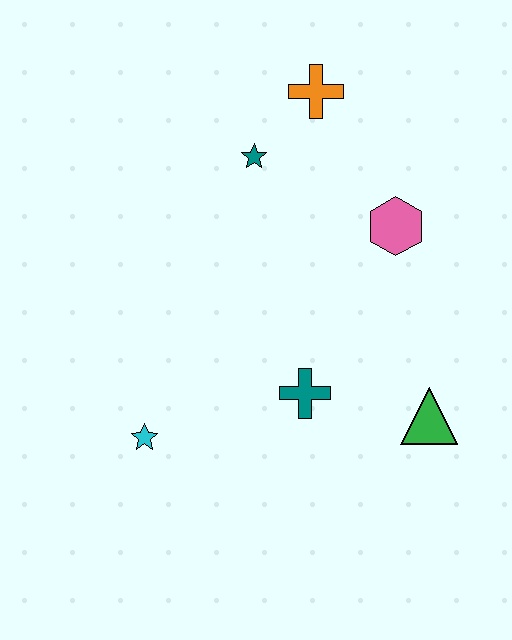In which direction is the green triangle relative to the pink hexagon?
The green triangle is below the pink hexagon.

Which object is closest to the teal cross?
The green triangle is closest to the teal cross.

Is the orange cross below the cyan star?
No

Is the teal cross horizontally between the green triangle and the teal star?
Yes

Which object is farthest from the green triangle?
The orange cross is farthest from the green triangle.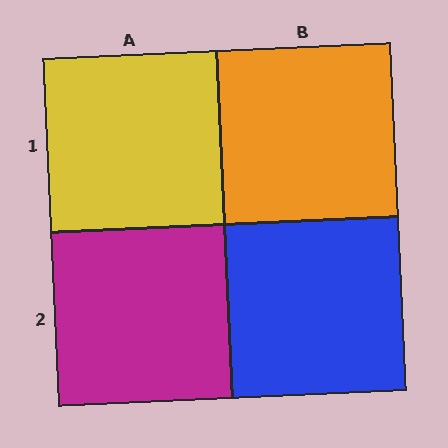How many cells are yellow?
1 cell is yellow.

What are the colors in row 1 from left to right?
Yellow, orange.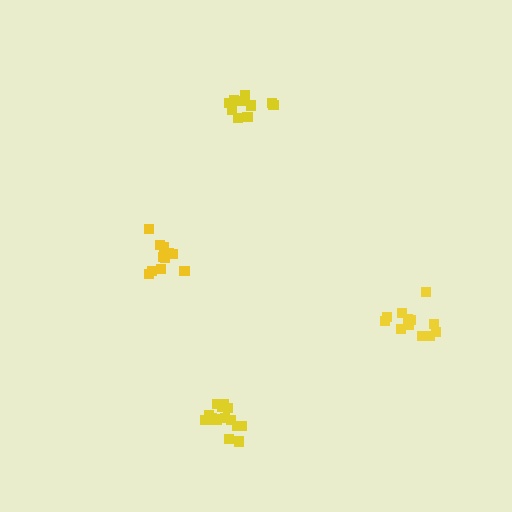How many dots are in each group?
Group 1: 10 dots, Group 2: 11 dots, Group 3: 16 dots, Group 4: 12 dots (49 total).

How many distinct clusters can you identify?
There are 4 distinct clusters.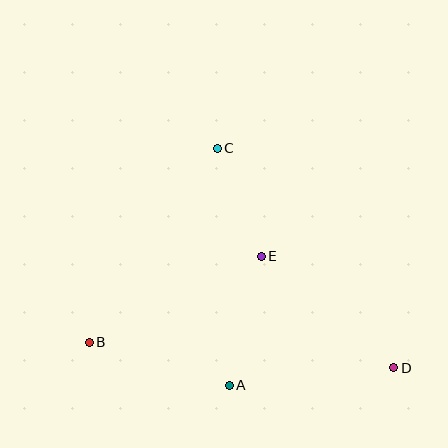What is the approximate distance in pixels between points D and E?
The distance between D and E is approximately 173 pixels.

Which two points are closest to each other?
Points C and E are closest to each other.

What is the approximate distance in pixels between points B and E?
The distance between B and E is approximately 192 pixels.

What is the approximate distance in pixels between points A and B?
The distance between A and B is approximately 147 pixels.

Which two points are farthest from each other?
Points B and D are farthest from each other.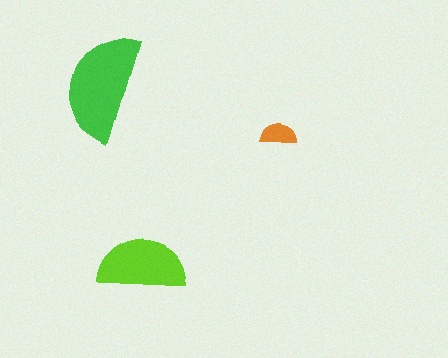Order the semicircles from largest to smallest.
the green one, the lime one, the orange one.